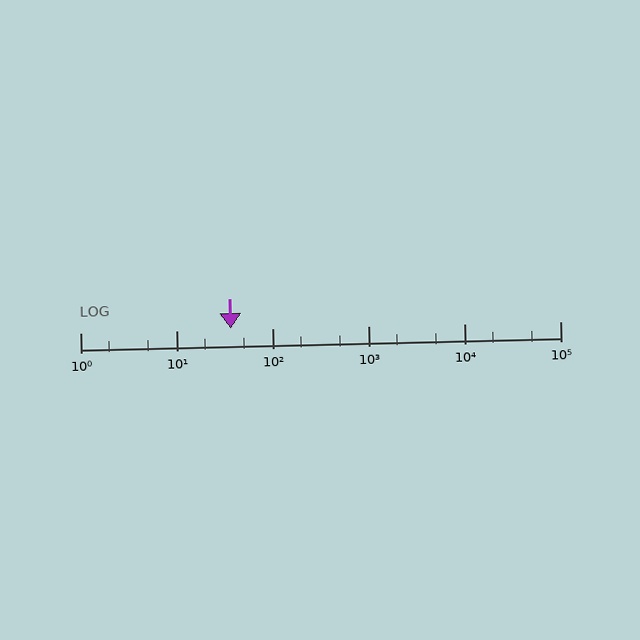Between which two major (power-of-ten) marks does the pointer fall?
The pointer is between 10 and 100.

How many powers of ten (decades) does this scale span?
The scale spans 5 decades, from 1 to 100000.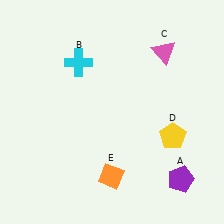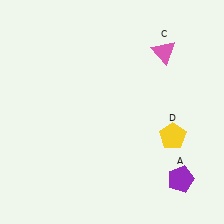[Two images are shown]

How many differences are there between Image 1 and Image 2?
There are 2 differences between the two images.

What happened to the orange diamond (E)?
The orange diamond (E) was removed in Image 2. It was in the bottom-left area of Image 1.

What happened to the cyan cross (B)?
The cyan cross (B) was removed in Image 2. It was in the top-left area of Image 1.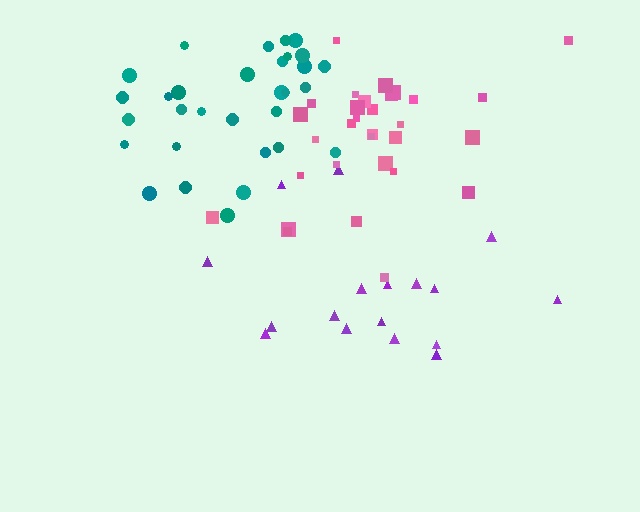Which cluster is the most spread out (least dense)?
Purple.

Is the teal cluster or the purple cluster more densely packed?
Teal.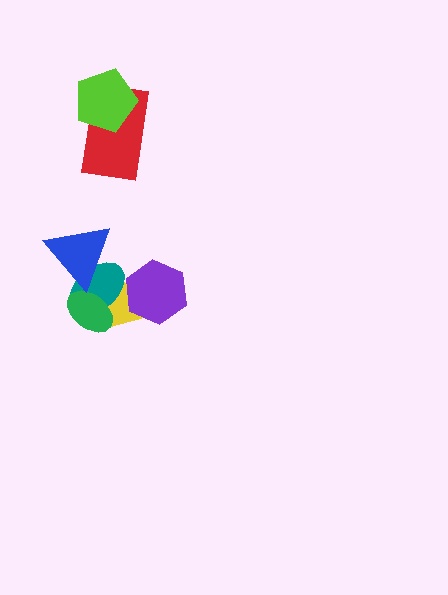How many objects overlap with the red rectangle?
1 object overlaps with the red rectangle.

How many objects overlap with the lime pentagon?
1 object overlaps with the lime pentagon.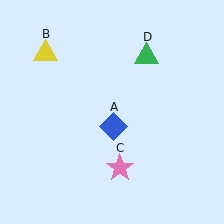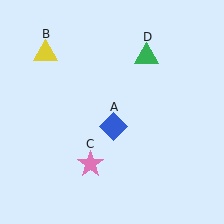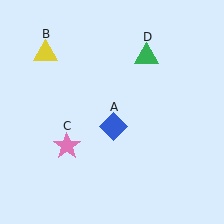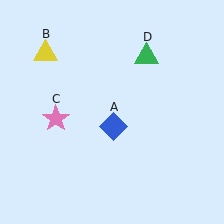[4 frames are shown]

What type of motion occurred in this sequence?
The pink star (object C) rotated clockwise around the center of the scene.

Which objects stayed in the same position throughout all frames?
Blue diamond (object A) and yellow triangle (object B) and green triangle (object D) remained stationary.